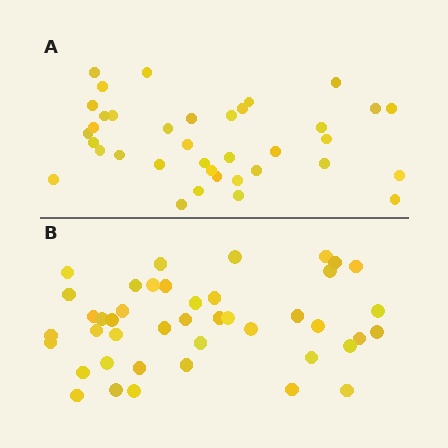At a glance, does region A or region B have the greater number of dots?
Region B (the bottom region) has more dots.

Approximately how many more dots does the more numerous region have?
Region B has about 6 more dots than region A.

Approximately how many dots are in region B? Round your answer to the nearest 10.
About 40 dots. (The exact count is 43, which rounds to 40.)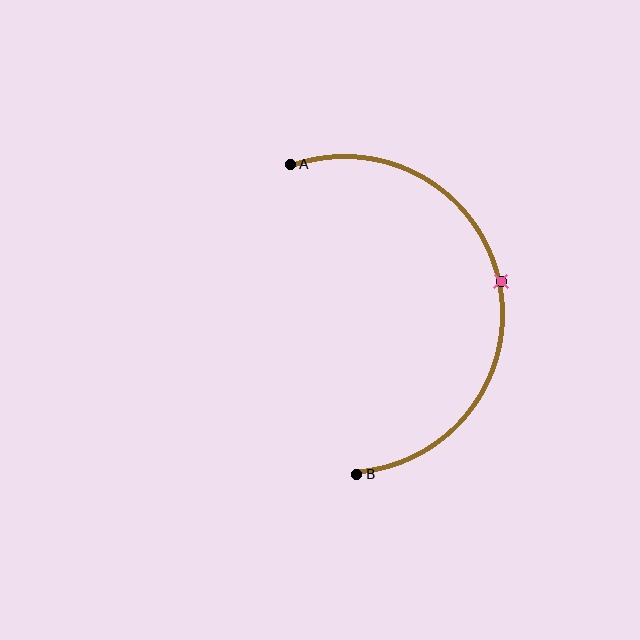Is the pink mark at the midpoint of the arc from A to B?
Yes. The pink mark lies on the arc at equal arc-length from both A and B — it is the arc midpoint.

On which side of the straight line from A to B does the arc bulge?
The arc bulges to the right of the straight line connecting A and B.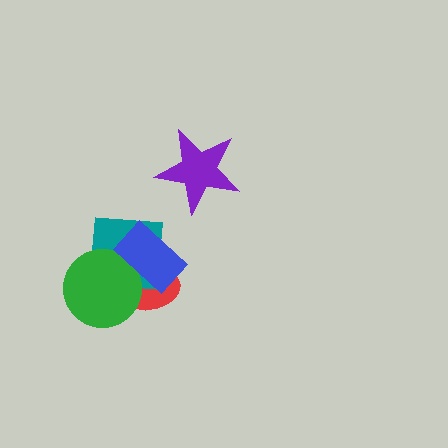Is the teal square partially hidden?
Yes, it is partially covered by another shape.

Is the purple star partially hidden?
No, no other shape covers it.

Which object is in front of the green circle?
The blue rectangle is in front of the green circle.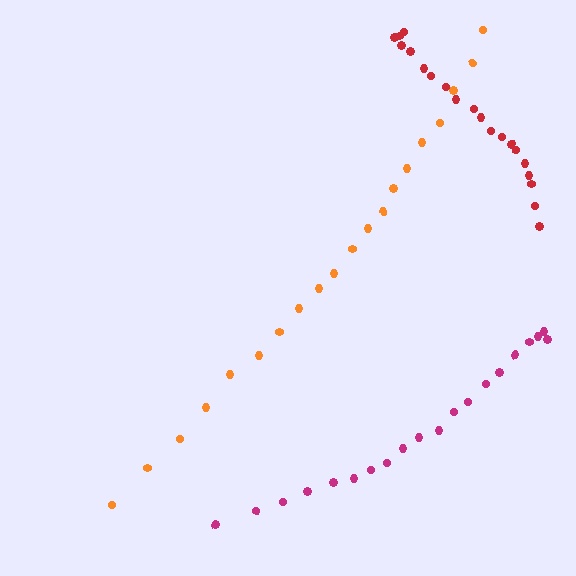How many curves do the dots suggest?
There are 3 distinct paths.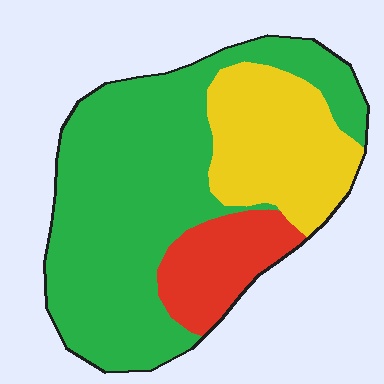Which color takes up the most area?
Green, at roughly 60%.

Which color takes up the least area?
Red, at roughly 15%.